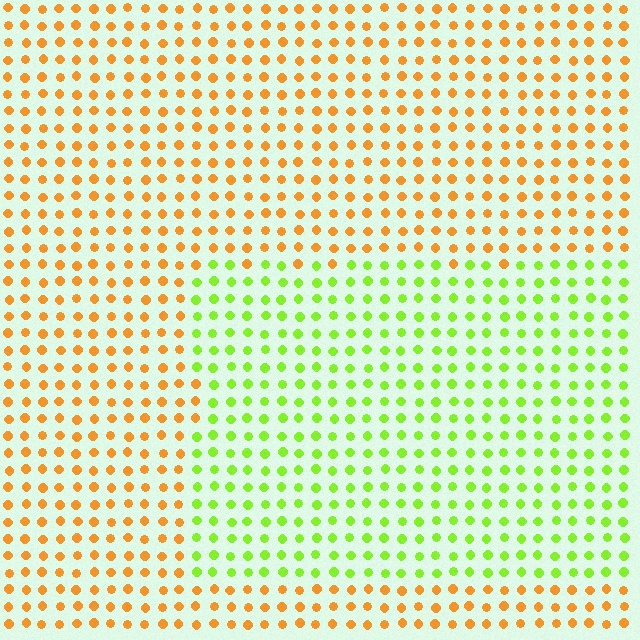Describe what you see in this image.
The image is filled with small orange elements in a uniform arrangement. A rectangle-shaped region is visible where the elements are tinted to a slightly different hue, forming a subtle color boundary.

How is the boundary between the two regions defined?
The boundary is defined purely by a slight shift in hue (about 62 degrees). Spacing, size, and orientation are identical on both sides.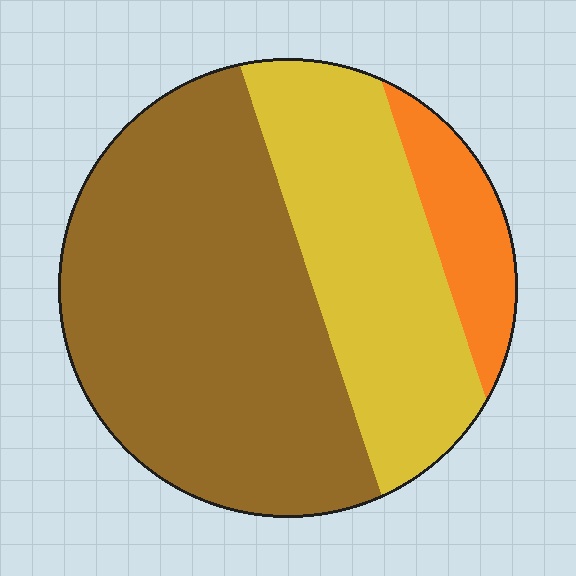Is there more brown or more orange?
Brown.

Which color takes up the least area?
Orange, at roughly 10%.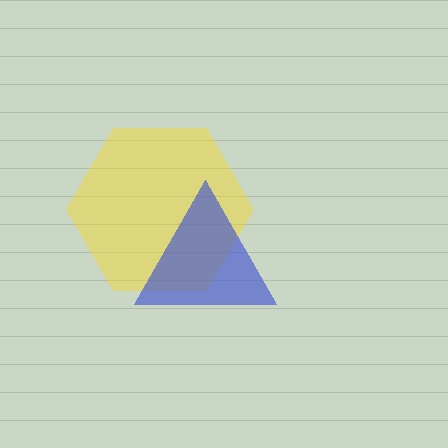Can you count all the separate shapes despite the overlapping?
Yes, there are 2 separate shapes.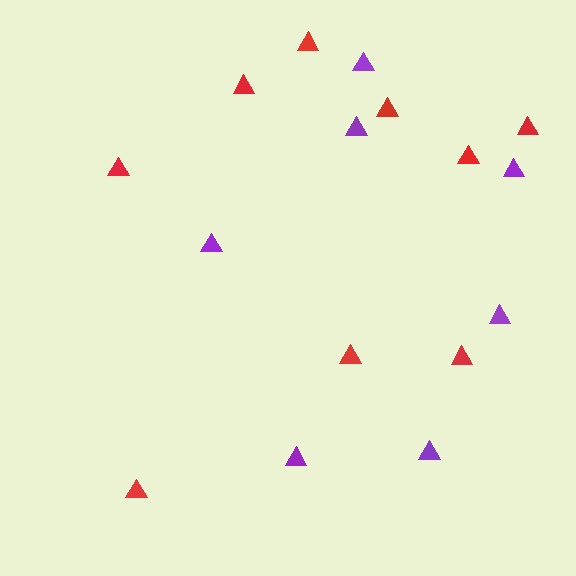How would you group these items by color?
There are 2 groups: one group of purple triangles (7) and one group of red triangles (9).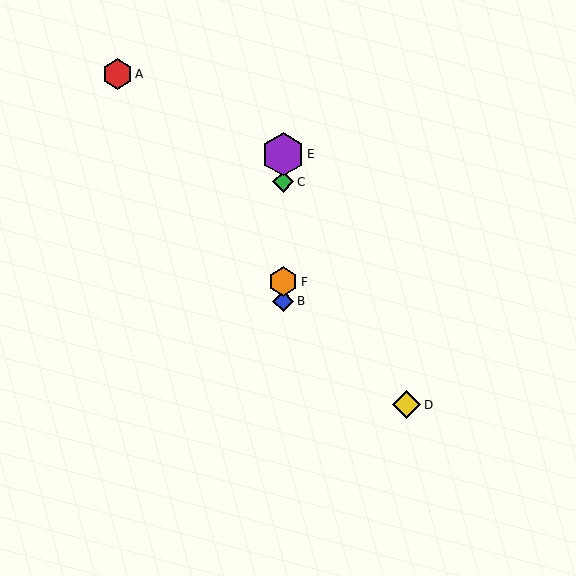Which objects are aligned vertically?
Objects B, C, E, F are aligned vertically.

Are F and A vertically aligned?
No, F is at x≈283 and A is at x≈117.